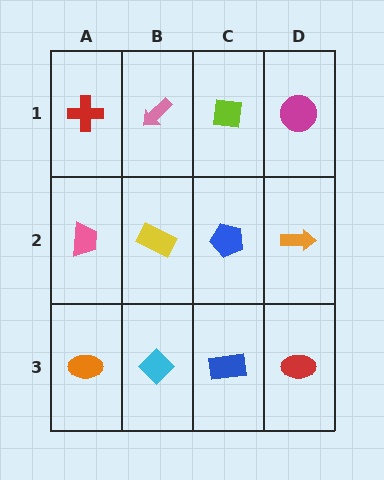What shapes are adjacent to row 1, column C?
A blue pentagon (row 2, column C), a pink arrow (row 1, column B), a magenta circle (row 1, column D).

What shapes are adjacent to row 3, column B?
A yellow rectangle (row 2, column B), an orange ellipse (row 3, column A), a blue rectangle (row 3, column C).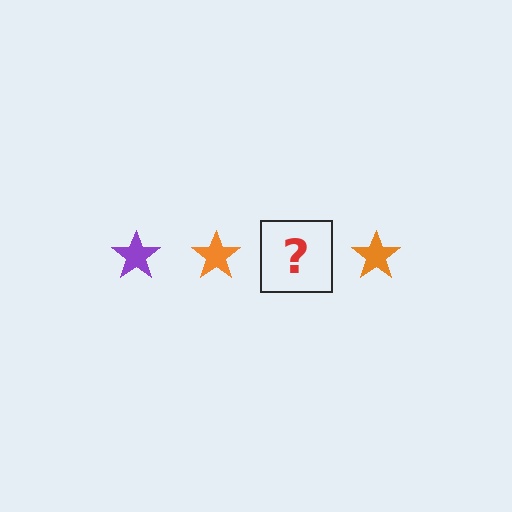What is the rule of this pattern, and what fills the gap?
The rule is that the pattern cycles through purple, orange stars. The gap should be filled with a purple star.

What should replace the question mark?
The question mark should be replaced with a purple star.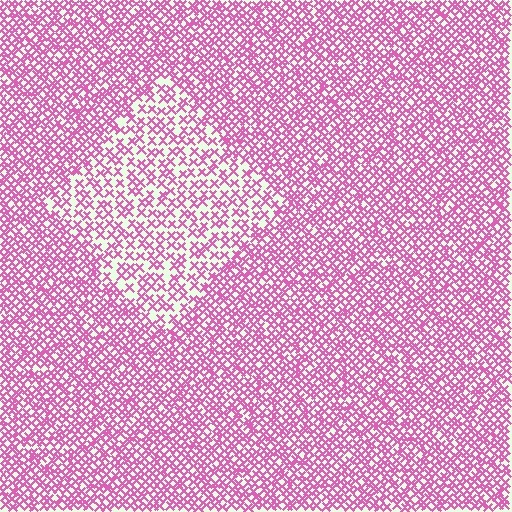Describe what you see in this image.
The image contains small pink elements arranged at two different densities. A diamond-shaped region is visible where the elements are less densely packed than the surrounding area.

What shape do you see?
I see a diamond.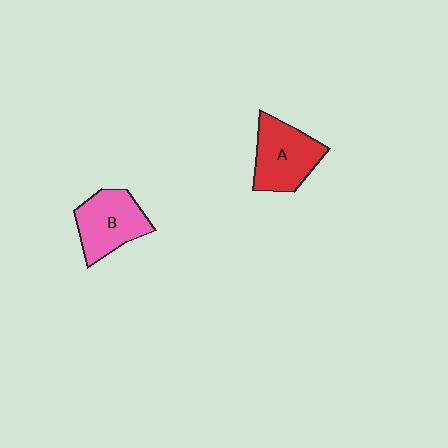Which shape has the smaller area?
Shape B (pink).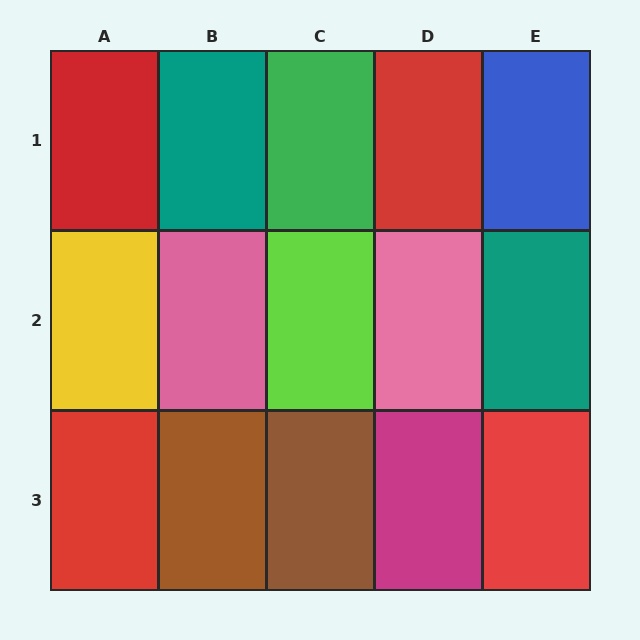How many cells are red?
4 cells are red.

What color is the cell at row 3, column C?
Brown.